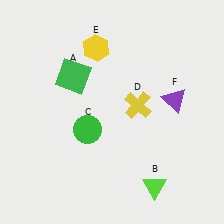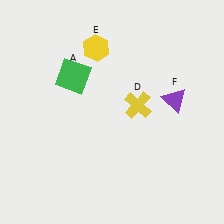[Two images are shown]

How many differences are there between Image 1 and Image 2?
There are 2 differences between the two images.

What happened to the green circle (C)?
The green circle (C) was removed in Image 2. It was in the bottom-left area of Image 1.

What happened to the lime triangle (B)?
The lime triangle (B) was removed in Image 2. It was in the bottom-right area of Image 1.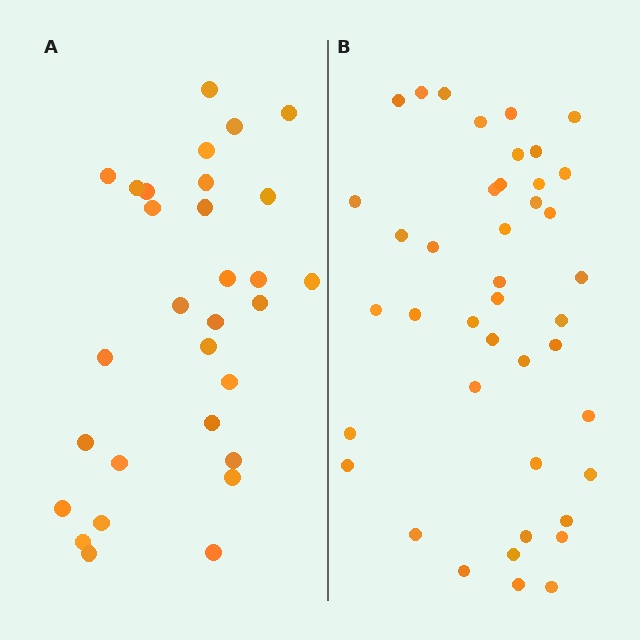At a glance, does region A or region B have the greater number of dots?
Region B (the right region) has more dots.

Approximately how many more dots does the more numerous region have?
Region B has roughly 12 or so more dots than region A.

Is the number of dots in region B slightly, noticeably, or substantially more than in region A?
Region B has noticeably more, but not dramatically so. The ratio is roughly 1.4 to 1.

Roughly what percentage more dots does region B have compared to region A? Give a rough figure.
About 40% more.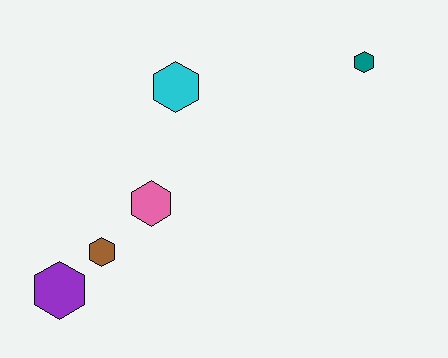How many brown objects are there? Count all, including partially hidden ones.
There is 1 brown object.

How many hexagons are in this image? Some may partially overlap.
There are 5 hexagons.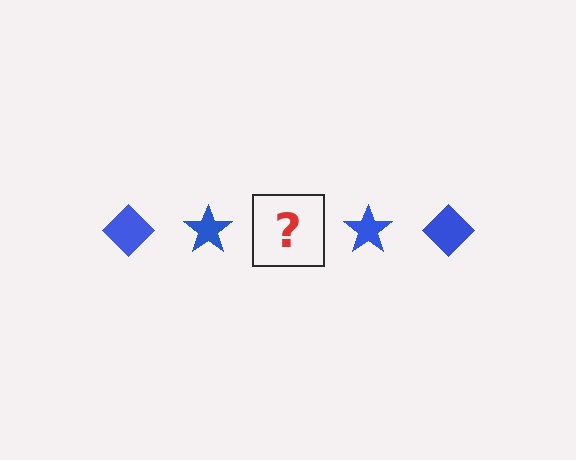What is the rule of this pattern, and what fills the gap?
The rule is that the pattern cycles through diamond, star shapes in blue. The gap should be filled with a blue diamond.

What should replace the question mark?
The question mark should be replaced with a blue diamond.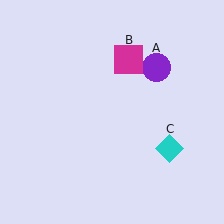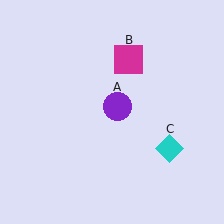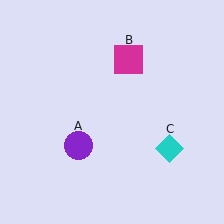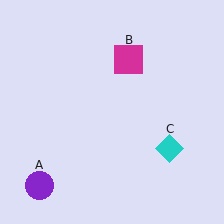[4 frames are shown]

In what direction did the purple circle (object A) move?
The purple circle (object A) moved down and to the left.